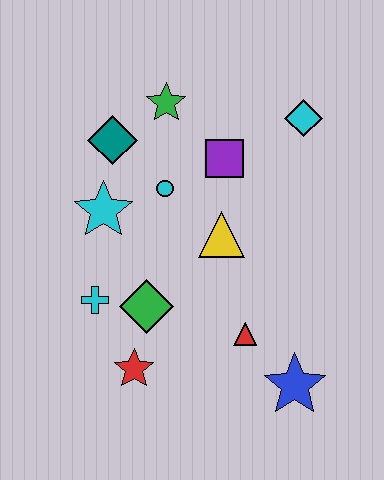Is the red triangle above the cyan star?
No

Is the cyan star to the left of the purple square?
Yes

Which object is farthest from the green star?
The blue star is farthest from the green star.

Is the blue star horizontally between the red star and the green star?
No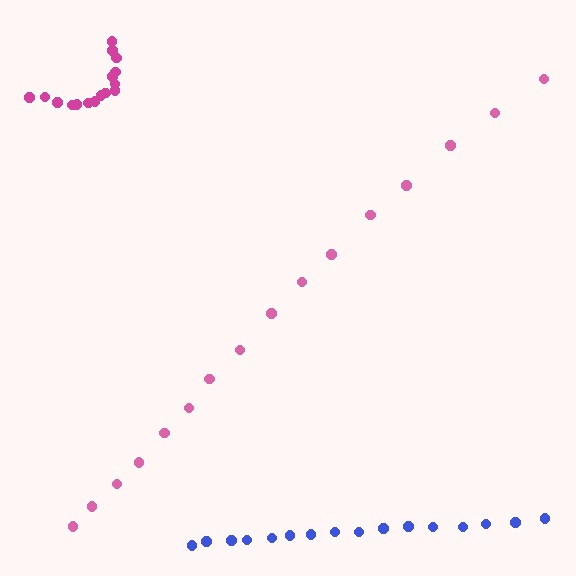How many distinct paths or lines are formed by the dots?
There are 3 distinct paths.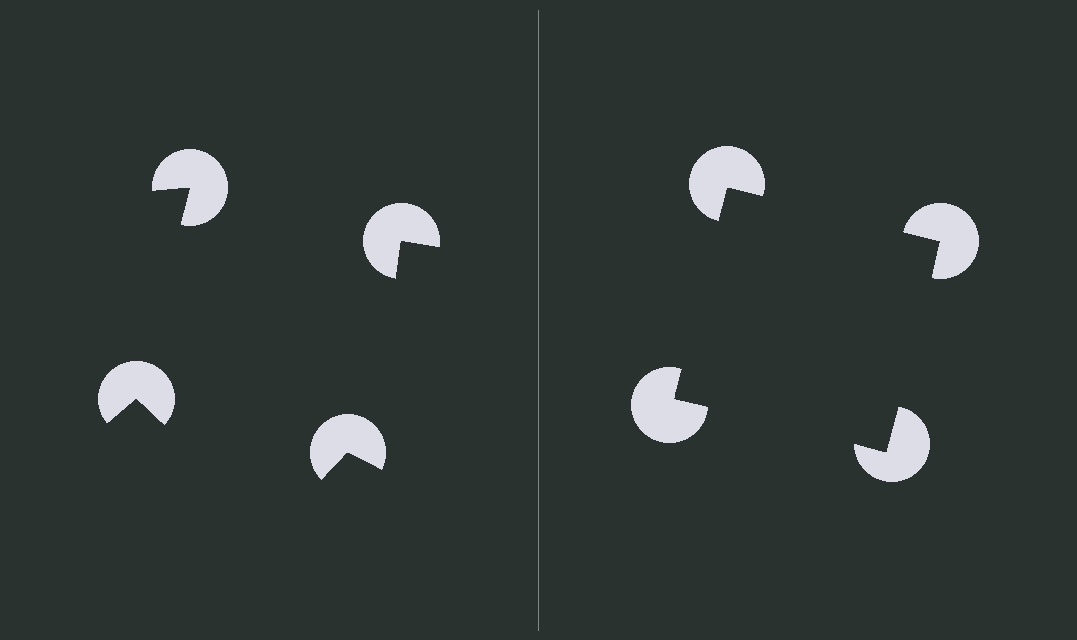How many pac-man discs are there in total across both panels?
8 — 4 on each side.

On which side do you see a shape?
An illusory square appears on the right side. On the left side the wedge cuts are rotated, so no coherent shape forms.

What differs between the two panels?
The pac-man discs are positioned identically on both sides; only the wedge orientations differ. On the right they align to a square; on the left they are misaligned.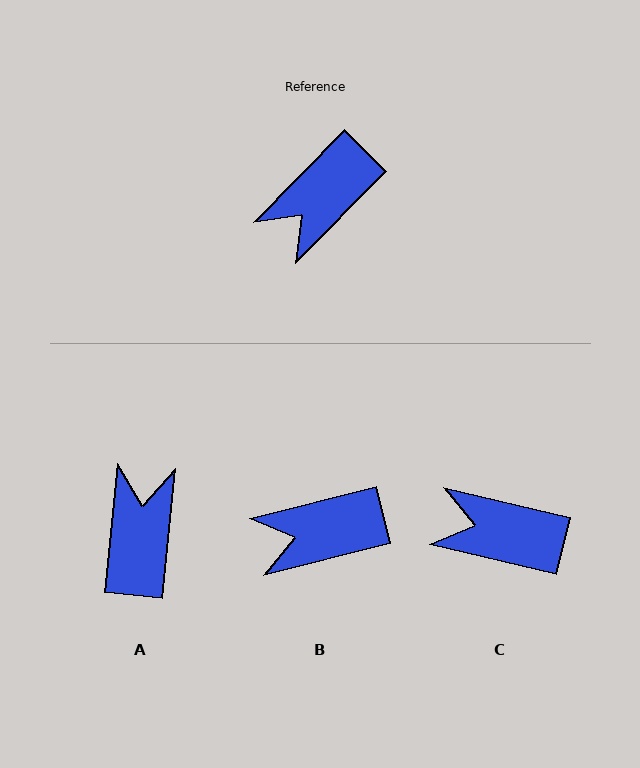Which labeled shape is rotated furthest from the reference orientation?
A, about 141 degrees away.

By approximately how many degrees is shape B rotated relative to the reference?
Approximately 31 degrees clockwise.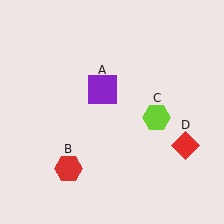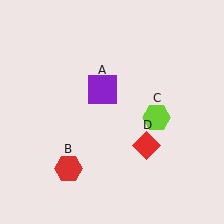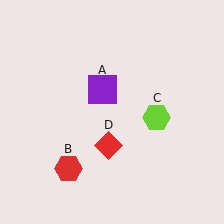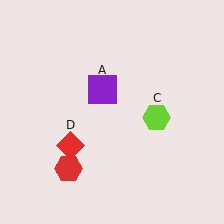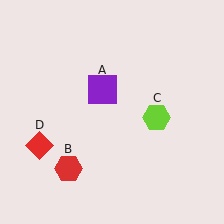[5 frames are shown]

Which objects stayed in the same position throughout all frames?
Purple square (object A) and red hexagon (object B) and lime hexagon (object C) remained stationary.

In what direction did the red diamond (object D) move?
The red diamond (object D) moved left.